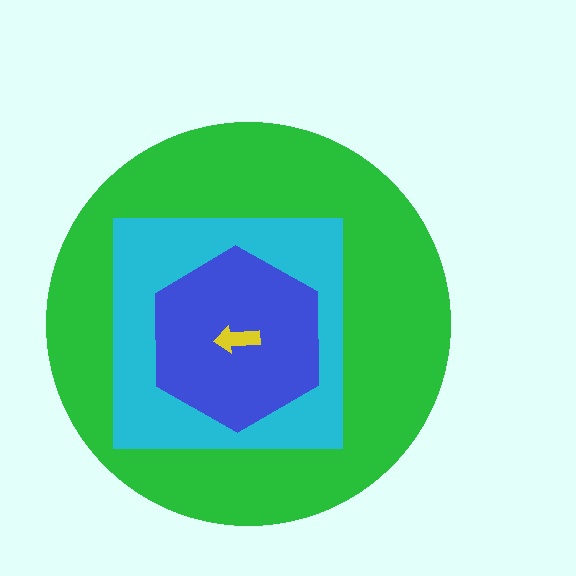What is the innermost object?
The yellow arrow.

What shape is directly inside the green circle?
The cyan square.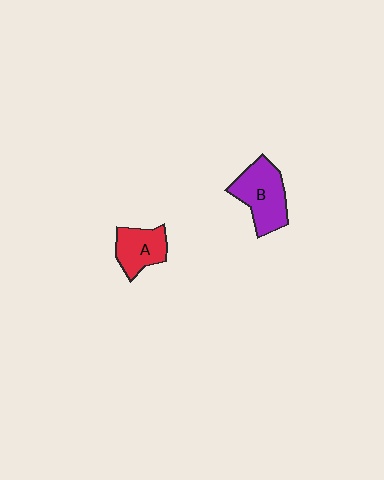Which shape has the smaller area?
Shape A (red).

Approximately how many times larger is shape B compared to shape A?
Approximately 1.4 times.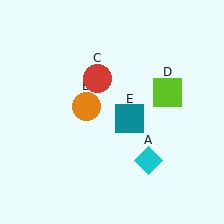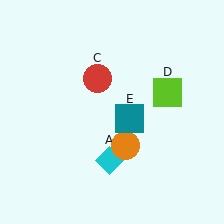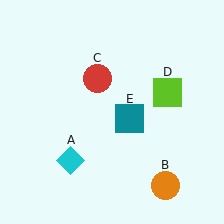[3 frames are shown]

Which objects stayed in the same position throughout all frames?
Red circle (object C) and lime square (object D) and teal square (object E) remained stationary.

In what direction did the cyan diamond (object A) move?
The cyan diamond (object A) moved left.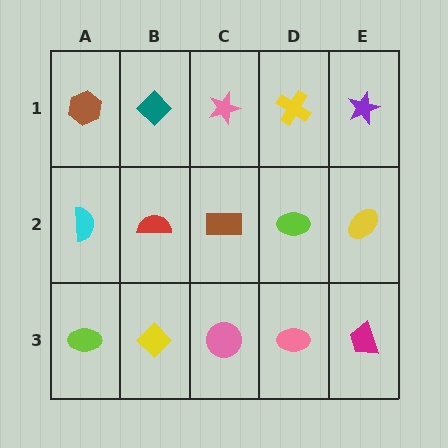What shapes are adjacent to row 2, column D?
A yellow cross (row 1, column D), a pink ellipse (row 3, column D), a brown rectangle (row 2, column C), a yellow ellipse (row 2, column E).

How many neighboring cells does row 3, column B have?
3.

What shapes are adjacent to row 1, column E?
A yellow ellipse (row 2, column E), a yellow cross (row 1, column D).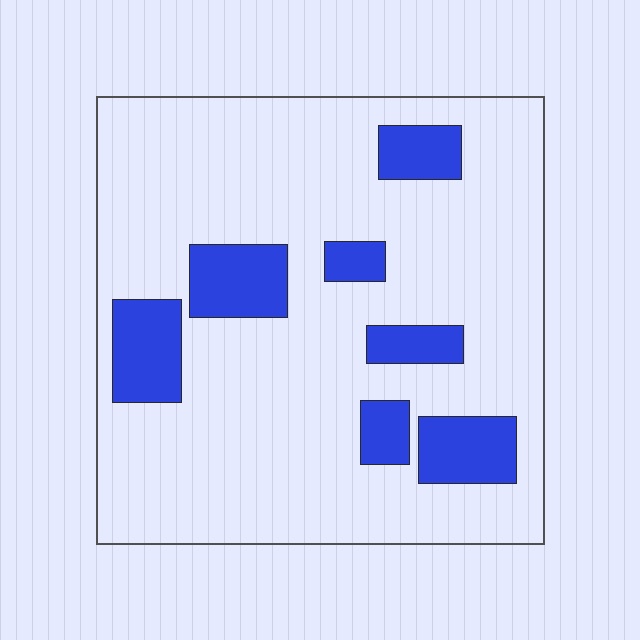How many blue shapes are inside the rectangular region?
7.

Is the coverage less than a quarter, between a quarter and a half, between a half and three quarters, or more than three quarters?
Less than a quarter.